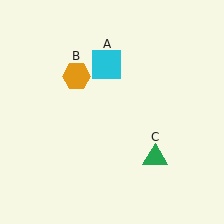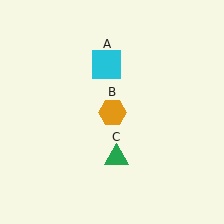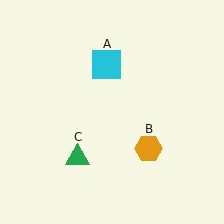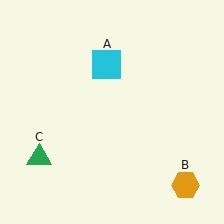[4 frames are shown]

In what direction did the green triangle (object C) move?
The green triangle (object C) moved left.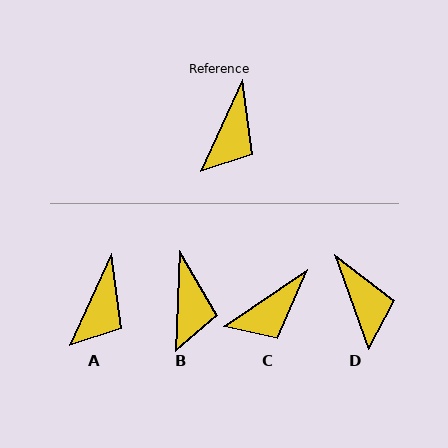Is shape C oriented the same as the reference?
No, it is off by about 31 degrees.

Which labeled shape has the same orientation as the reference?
A.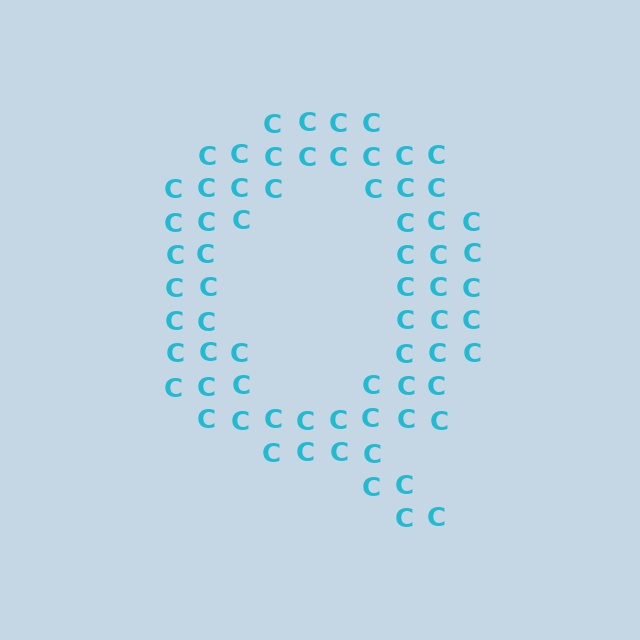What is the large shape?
The large shape is the letter Q.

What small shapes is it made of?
It is made of small letter C's.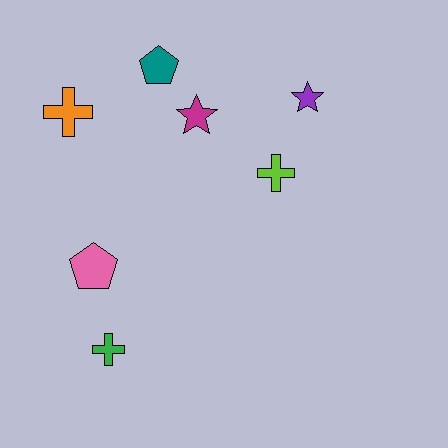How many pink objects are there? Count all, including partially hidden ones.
There is 1 pink object.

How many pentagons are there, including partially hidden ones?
There are 2 pentagons.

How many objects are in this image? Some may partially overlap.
There are 7 objects.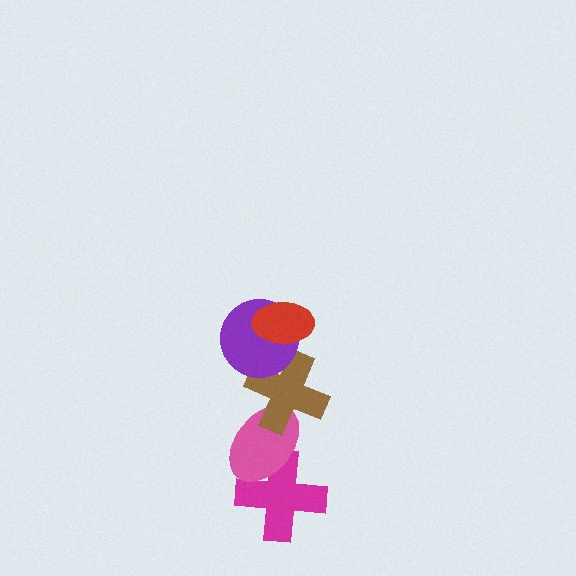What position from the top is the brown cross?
The brown cross is 3rd from the top.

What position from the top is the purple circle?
The purple circle is 2nd from the top.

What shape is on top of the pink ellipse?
The brown cross is on top of the pink ellipse.